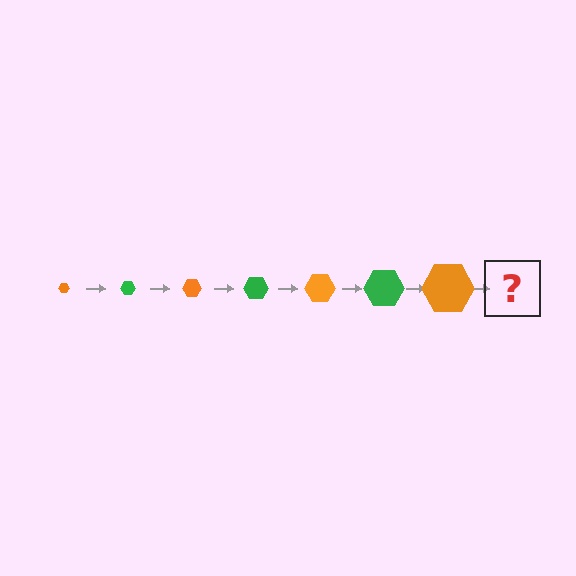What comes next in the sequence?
The next element should be a green hexagon, larger than the previous one.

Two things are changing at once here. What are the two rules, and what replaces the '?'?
The two rules are that the hexagon grows larger each step and the color cycles through orange and green. The '?' should be a green hexagon, larger than the previous one.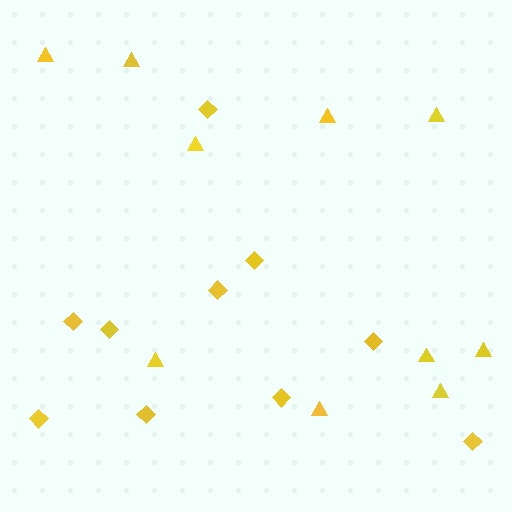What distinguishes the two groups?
There are 2 groups: one group of diamonds (10) and one group of triangles (10).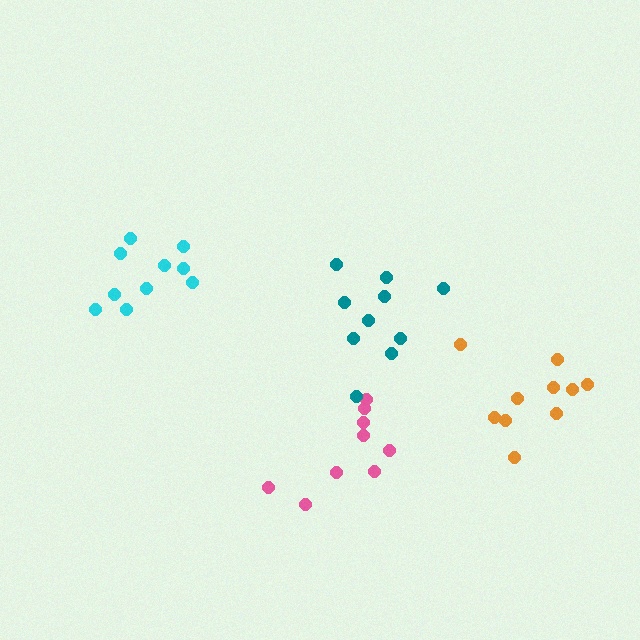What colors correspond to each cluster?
The clusters are colored: cyan, pink, teal, orange.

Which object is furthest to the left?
The cyan cluster is leftmost.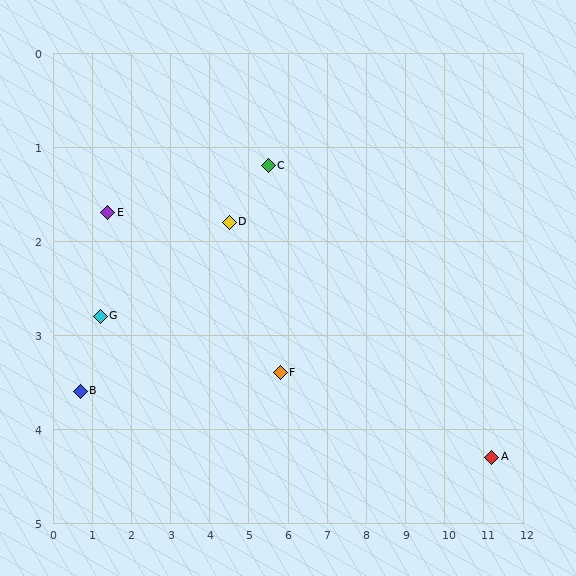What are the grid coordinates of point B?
Point B is at approximately (0.7, 3.6).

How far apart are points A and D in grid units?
Points A and D are about 7.2 grid units apart.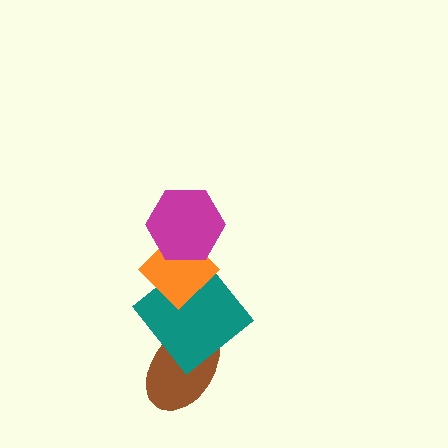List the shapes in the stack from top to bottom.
From top to bottom: the magenta hexagon, the orange diamond, the teal diamond, the brown ellipse.